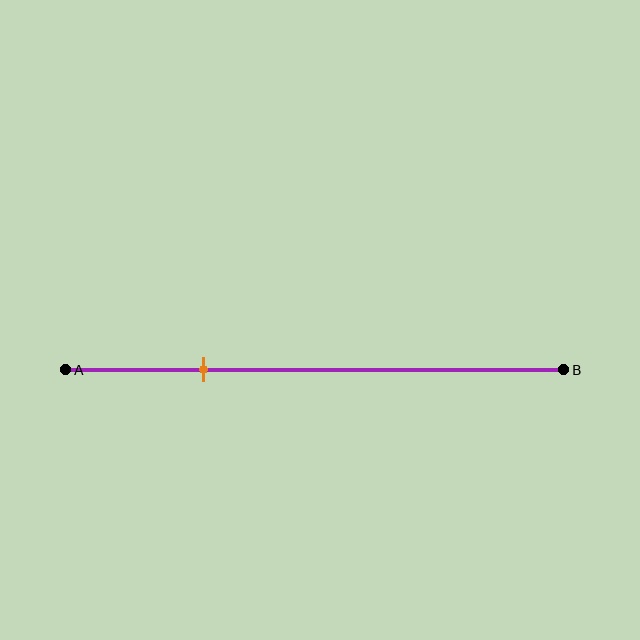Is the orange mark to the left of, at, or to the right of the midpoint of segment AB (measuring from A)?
The orange mark is to the left of the midpoint of segment AB.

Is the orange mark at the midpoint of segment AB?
No, the mark is at about 30% from A, not at the 50% midpoint.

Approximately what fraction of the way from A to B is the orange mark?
The orange mark is approximately 30% of the way from A to B.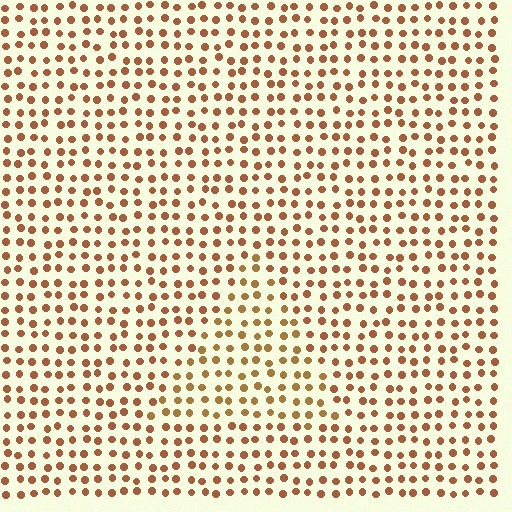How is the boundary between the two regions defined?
The boundary is defined purely by a slight shift in hue (about 18 degrees). Spacing, size, and orientation are identical on both sides.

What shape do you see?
I see a triangle.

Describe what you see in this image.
The image is filled with small brown elements in a uniform arrangement. A triangle-shaped region is visible where the elements are tinted to a slightly different hue, forming a subtle color boundary.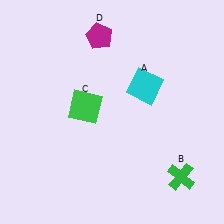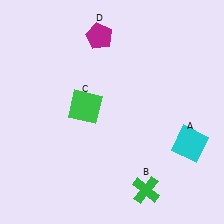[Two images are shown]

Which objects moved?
The objects that moved are: the cyan square (A), the green cross (B).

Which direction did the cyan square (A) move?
The cyan square (A) moved down.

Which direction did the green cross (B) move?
The green cross (B) moved left.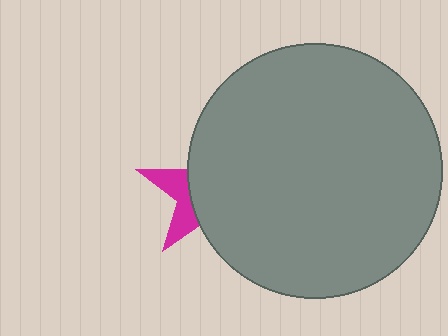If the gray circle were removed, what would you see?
You would see the complete magenta star.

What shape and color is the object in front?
The object in front is a gray circle.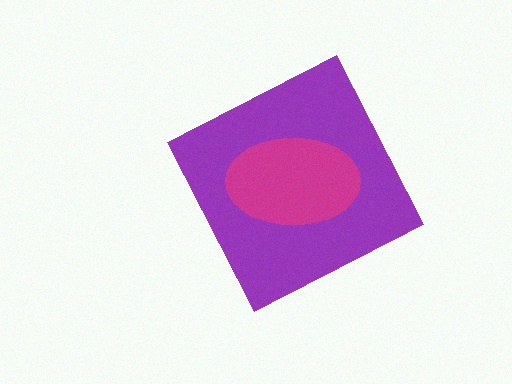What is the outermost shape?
The purple diamond.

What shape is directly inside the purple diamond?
The magenta ellipse.